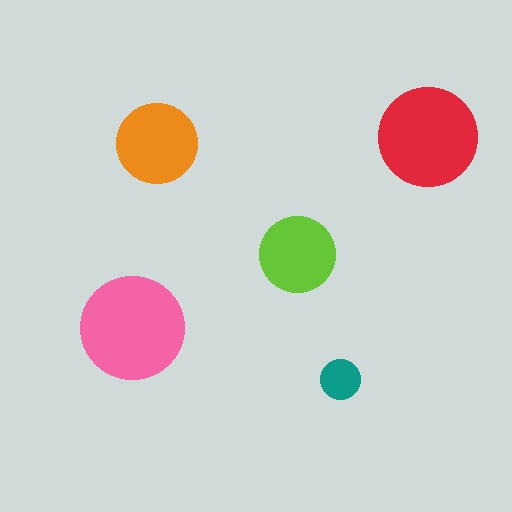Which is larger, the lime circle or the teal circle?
The lime one.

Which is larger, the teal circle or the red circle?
The red one.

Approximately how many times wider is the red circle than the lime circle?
About 1.5 times wider.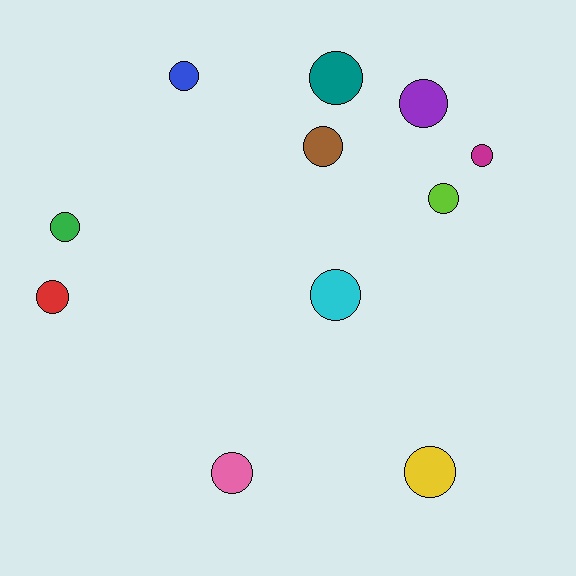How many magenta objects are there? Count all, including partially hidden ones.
There is 1 magenta object.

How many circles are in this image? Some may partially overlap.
There are 11 circles.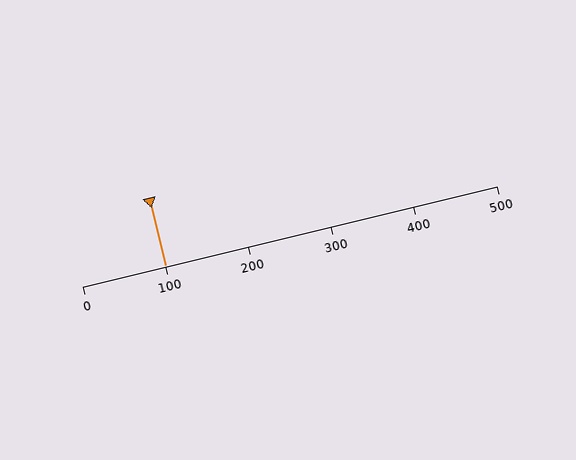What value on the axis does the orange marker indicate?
The marker indicates approximately 100.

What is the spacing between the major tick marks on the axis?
The major ticks are spaced 100 apart.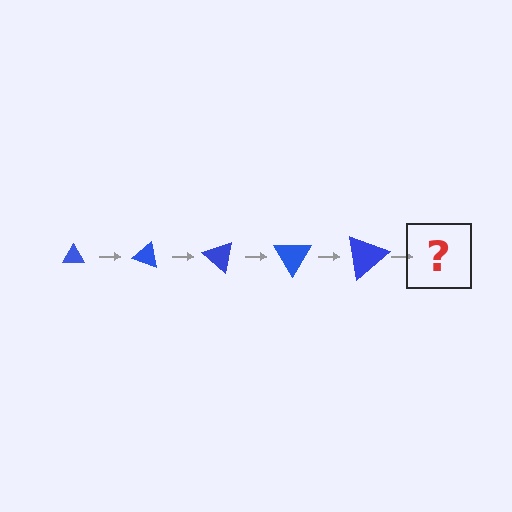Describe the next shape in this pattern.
It should be a triangle, larger than the previous one and rotated 100 degrees from the start.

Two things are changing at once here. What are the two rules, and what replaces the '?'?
The two rules are that the triangle grows larger each step and it rotates 20 degrees each step. The '?' should be a triangle, larger than the previous one and rotated 100 degrees from the start.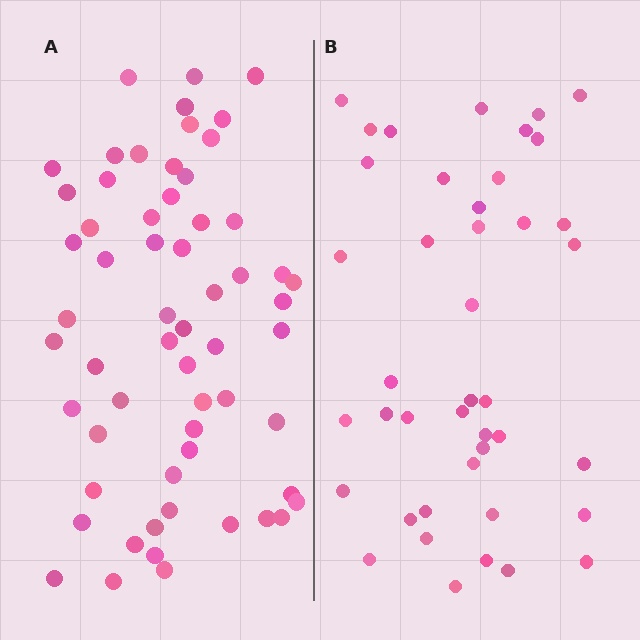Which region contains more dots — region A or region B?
Region A (the left region) has more dots.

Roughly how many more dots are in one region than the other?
Region A has approximately 20 more dots than region B.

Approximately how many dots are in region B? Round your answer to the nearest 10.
About 40 dots. (The exact count is 42, which rounds to 40.)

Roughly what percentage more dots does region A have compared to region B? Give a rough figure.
About 45% more.